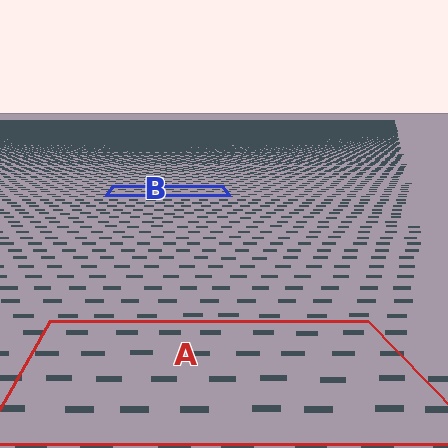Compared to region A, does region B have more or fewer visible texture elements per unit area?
Region B has more texture elements per unit area — they are packed more densely because it is farther away.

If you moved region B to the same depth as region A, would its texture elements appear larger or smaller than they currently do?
They would appear larger. At a closer depth, the same texture elements are projected at a bigger on-screen size.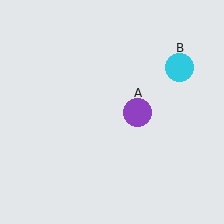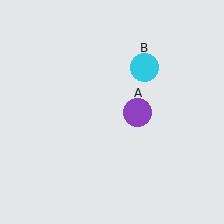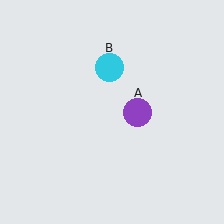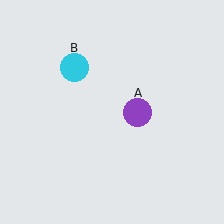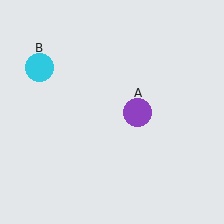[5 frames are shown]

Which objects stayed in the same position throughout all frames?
Purple circle (object A) remained stationary.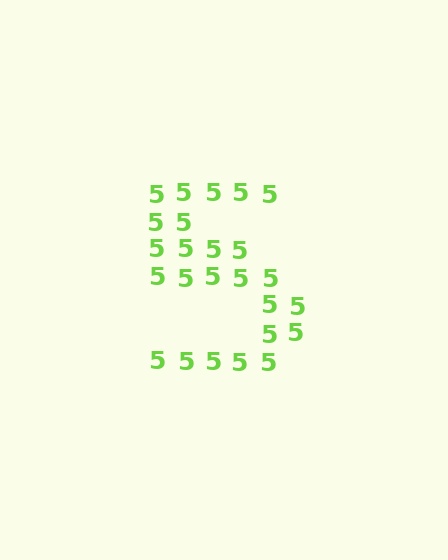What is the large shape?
The large shape is the digit 5.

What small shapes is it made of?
It is made of small digit 5's.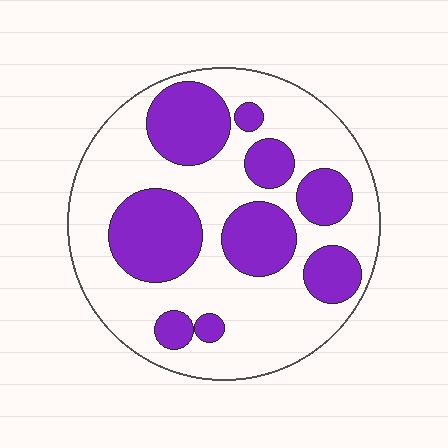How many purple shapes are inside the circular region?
9.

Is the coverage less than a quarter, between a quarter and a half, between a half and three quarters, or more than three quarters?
Between a quarter and a half.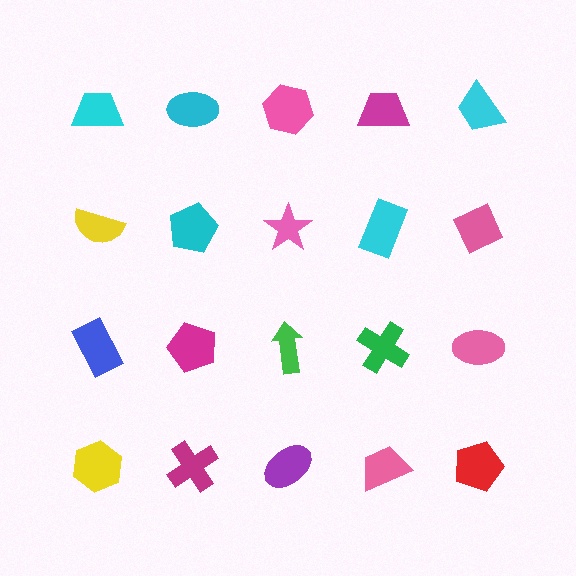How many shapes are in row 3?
5 shapes.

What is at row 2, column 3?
A pink star.